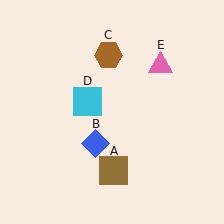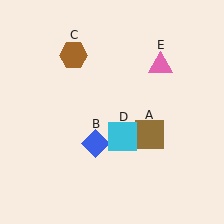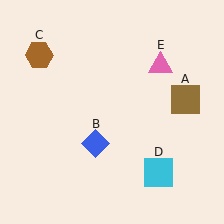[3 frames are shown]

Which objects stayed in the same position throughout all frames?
Blue diamond (object B) and pink triangle (object E) remained stationary.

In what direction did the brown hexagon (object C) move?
The brown hexagon (object C) moved left.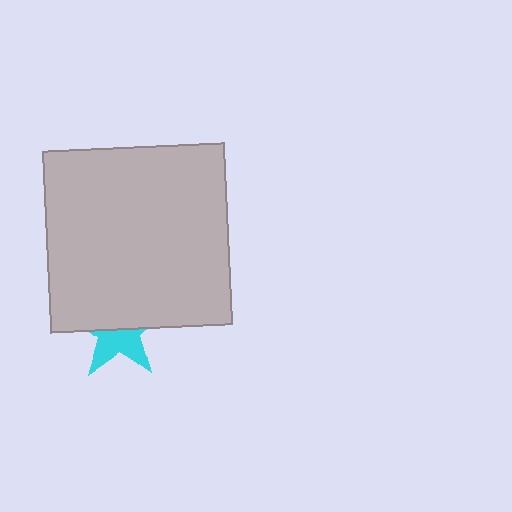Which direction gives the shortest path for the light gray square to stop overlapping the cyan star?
Moving up gives the shortest separation.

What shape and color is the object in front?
The object in front is a light gray square.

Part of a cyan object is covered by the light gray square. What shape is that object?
It is a star.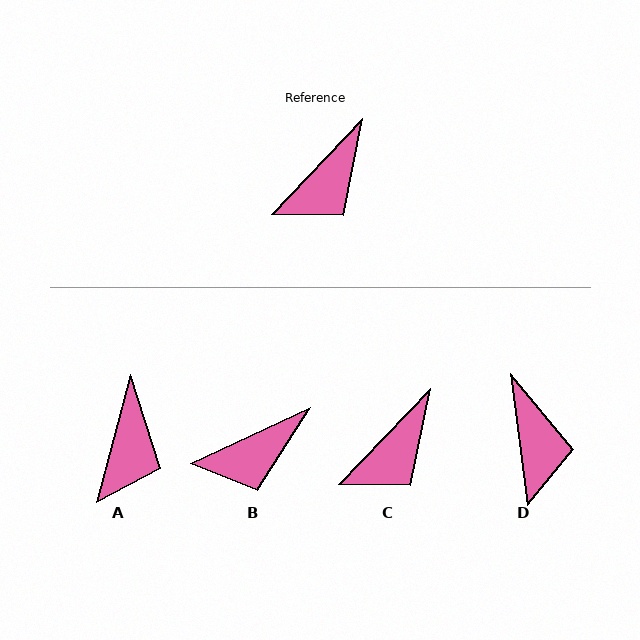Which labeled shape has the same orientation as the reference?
C.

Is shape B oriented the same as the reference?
No, it is off by about 21 degrees.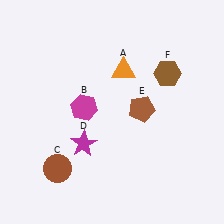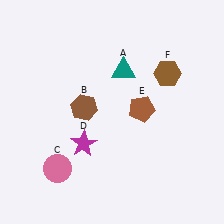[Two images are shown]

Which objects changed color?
A changed from orange to teal. B changed from magenta to brown. C changed from brown to pink.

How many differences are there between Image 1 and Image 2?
There are 3 differences between the two images.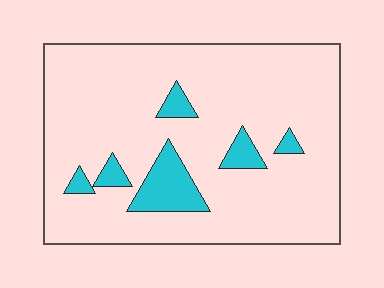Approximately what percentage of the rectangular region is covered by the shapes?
Approximately 10%.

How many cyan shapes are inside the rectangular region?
6.